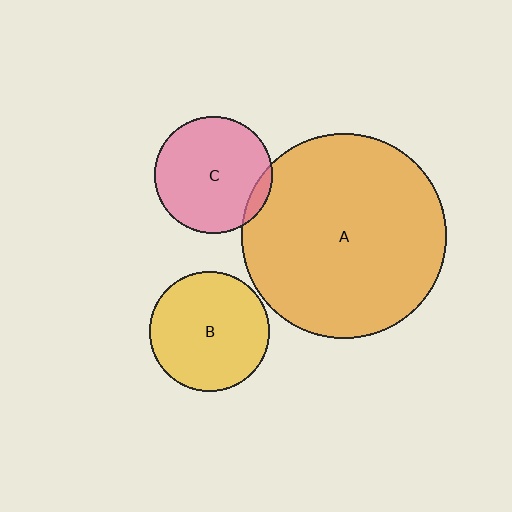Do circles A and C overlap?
Yes.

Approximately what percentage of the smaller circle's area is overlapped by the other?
Approximately 10%.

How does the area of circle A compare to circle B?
Approximately 2.9 times.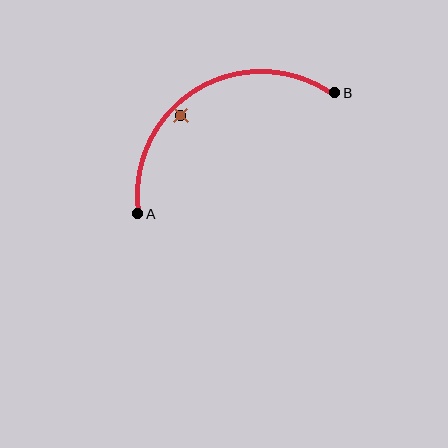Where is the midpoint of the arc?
The arc midpoint is the point on the curve farthest from the straight line joining A and B. It sits above that line.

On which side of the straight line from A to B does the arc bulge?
The arc bulges above the straight line connecting A and B.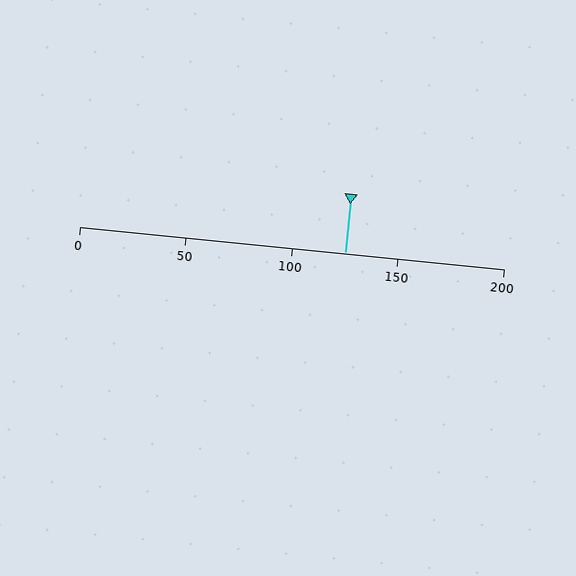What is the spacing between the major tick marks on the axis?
The major ticks are spaced 50 apart.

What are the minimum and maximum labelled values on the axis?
The axis runs from 0 to 200.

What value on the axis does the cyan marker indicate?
The marker indicates approximately 125.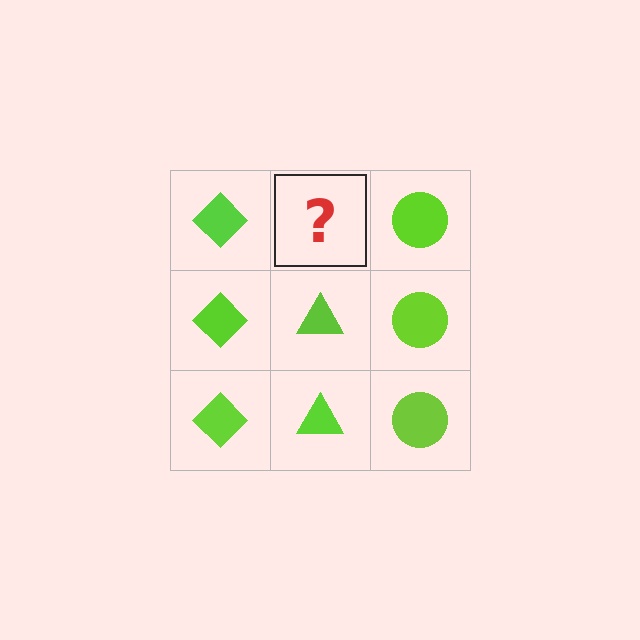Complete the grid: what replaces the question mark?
The question mark should be replaced with a lime triangle.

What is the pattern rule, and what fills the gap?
The rule is that each column has a consistent shape. The gap should be filled with a lime triangle.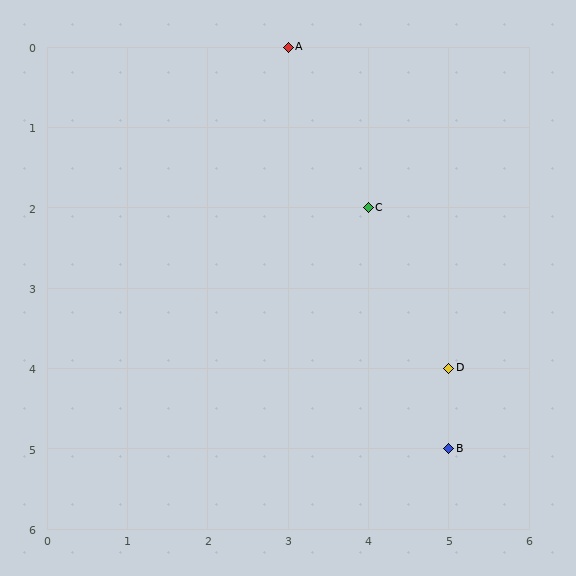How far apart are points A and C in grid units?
Points A and C are 1 column and 2 rows apart (about 2.2 grid units diagonally).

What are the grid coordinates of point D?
Point D is at grid coordinates (5, 4).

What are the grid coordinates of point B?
Point B is at grid coordinates (5, 5).